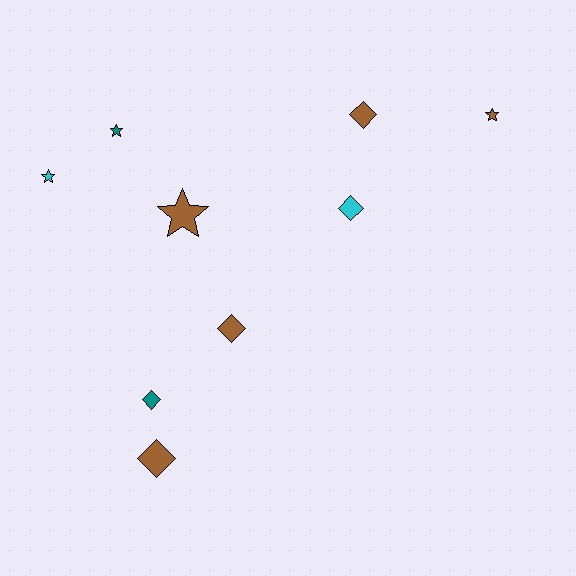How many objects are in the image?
There are 9 objects.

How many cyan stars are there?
There is 1 cyan star.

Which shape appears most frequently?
Diamond, with 5 objects.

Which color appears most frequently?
Brown, with 5 objects.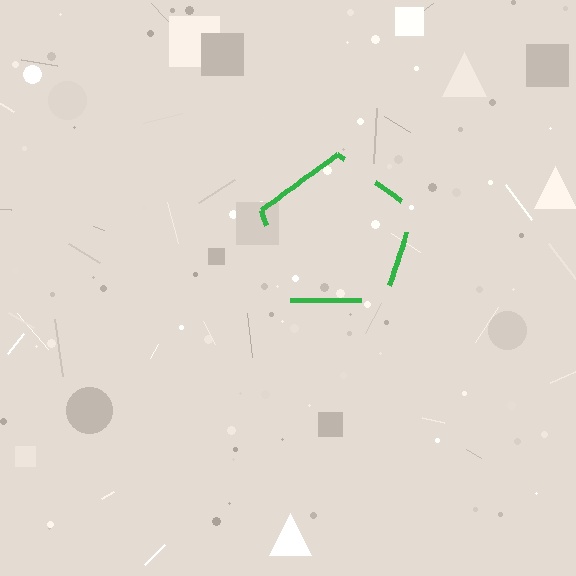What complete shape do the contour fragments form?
The contour fragments form a pentagon.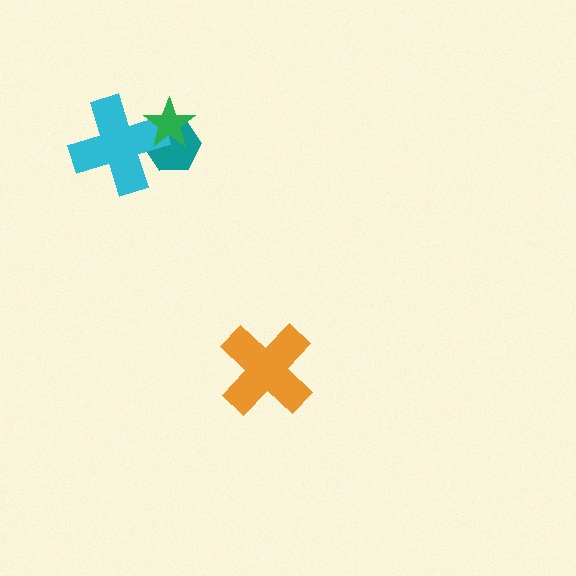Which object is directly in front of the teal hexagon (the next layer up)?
The cyan cross is directly in front of the teal hexagon.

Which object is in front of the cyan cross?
The green star is in front of the cyan cross.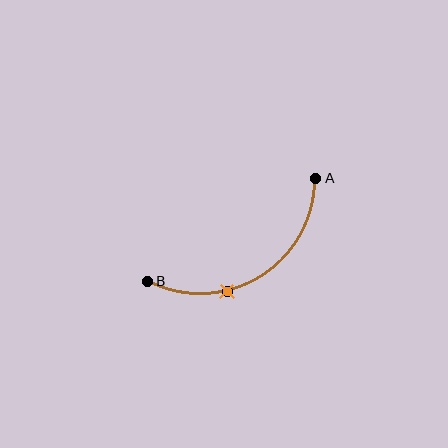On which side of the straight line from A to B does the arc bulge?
The arc bulges below the straight line connecting A and B.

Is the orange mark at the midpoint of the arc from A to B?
No. The orange mark lies on the arc but is closer to endpoint B. The arc midpoint would be at the point on the curve equidistant along the arc from both A and B.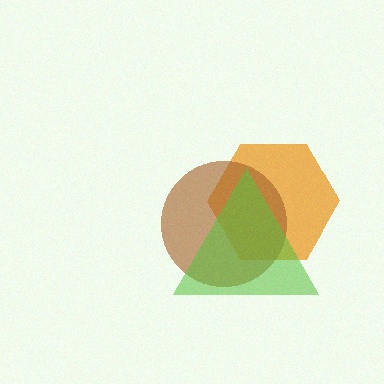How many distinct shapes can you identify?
There are 3 distinct shapes: an orange hexagon, a brown circle, a lime triangle.